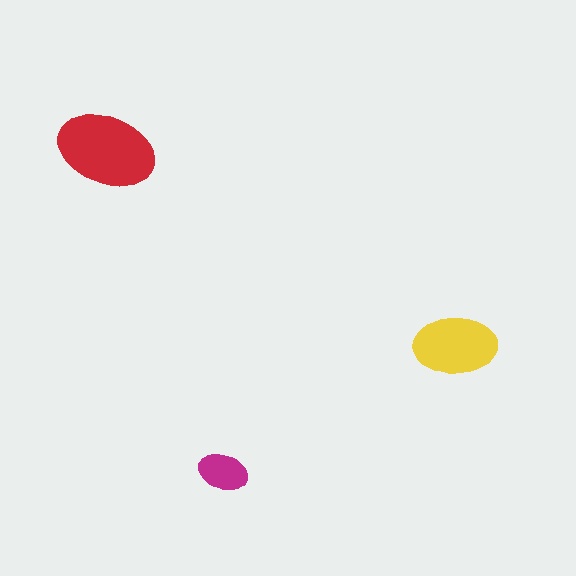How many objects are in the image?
There are 3 objects in the image.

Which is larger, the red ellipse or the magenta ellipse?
The red one.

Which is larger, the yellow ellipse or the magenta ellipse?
The yellow one.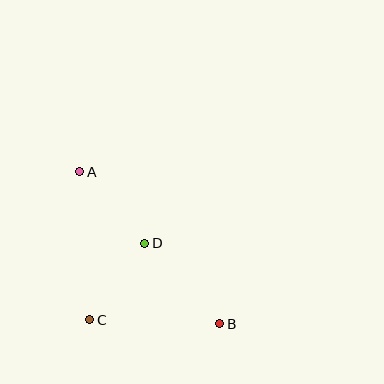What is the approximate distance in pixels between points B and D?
The distance between B and D is approximately 110 pixels.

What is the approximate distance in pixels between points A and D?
The distance between A and D is approximately 96 pixels.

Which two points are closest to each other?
Points C and D are closest to each other.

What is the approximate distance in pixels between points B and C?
The distance between B and C is approximately 130 pixels.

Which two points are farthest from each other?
Points A and B are farthest from each other.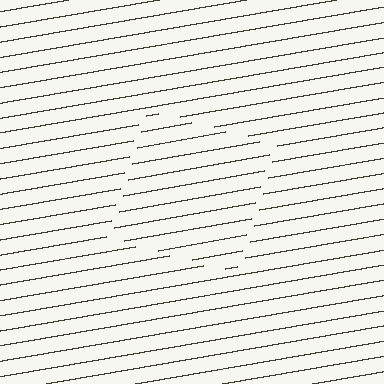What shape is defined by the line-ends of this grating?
An illusory square. The interior of the shape contains the same grating, shifted by half a period — the contour is defined by the phase discontinuity where line-ends from the inner and outer gratings abut.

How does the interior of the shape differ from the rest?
The interior of the shape contains the same grating, shifted by half a period — the contour is defined by the phase discontinuity where line-ends from the inner and outer gratings abut.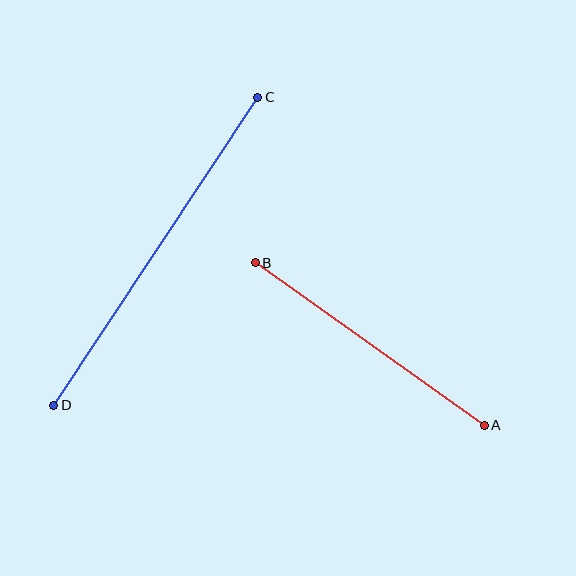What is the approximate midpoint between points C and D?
The midpoint is at approximately (156, 251) pixels.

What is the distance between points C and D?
The distance is approximately 370 pixels.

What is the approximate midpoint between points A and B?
The midpoint is at approximately (370, 344) pixels.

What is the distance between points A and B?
The distance is approximately 281 pixels.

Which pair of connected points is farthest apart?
Points C and D are farthest apart.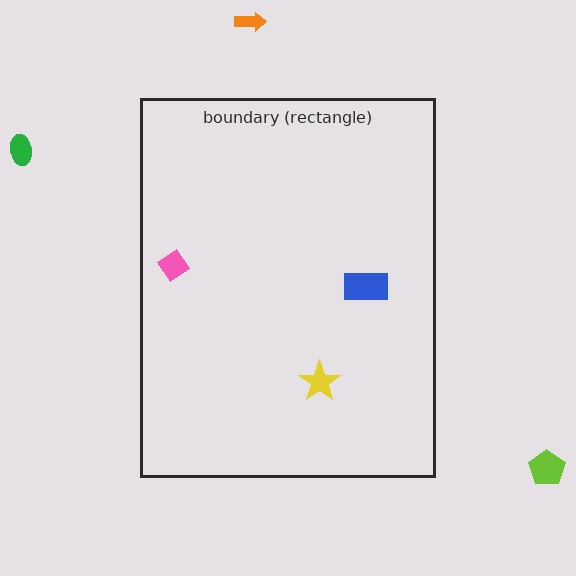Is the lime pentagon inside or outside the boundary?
Outside.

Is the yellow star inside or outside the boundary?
Inside.